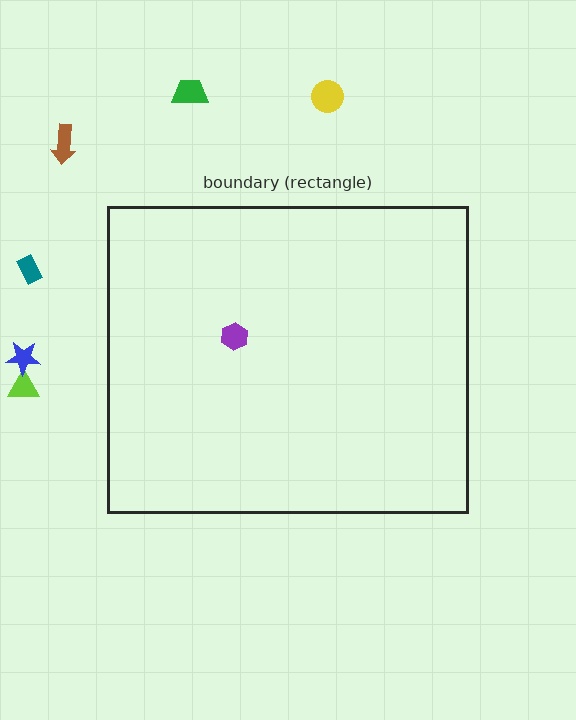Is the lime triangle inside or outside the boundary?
Outside.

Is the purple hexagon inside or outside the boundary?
Inside.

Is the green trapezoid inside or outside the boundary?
Outside.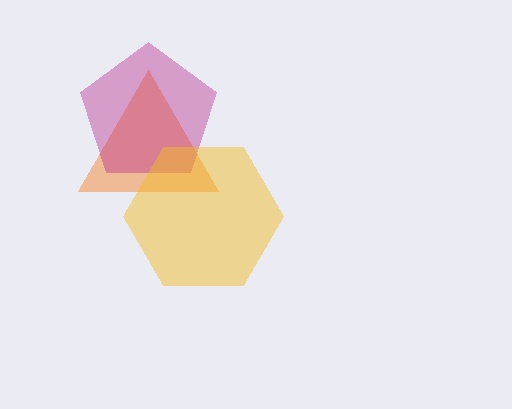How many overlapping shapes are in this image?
There are 3 overlapping shapes in the image.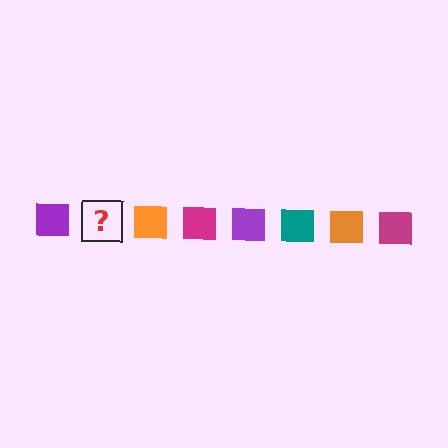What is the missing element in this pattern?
The missing element is a teal square.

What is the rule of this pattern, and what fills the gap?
The rule is that the pattern cycles through purple, teal, orange, magenta squares. The gap should be filled with a teal square.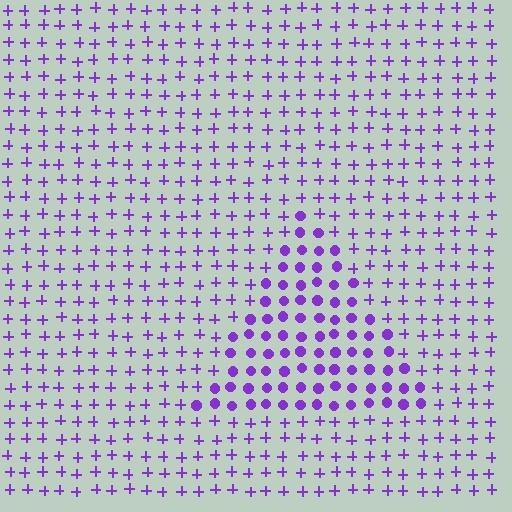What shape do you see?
I see a triangle.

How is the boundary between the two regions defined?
The boundary is defined by a change in element shape: circles inside vs. plus signs outside. All elements share the same color and spacing.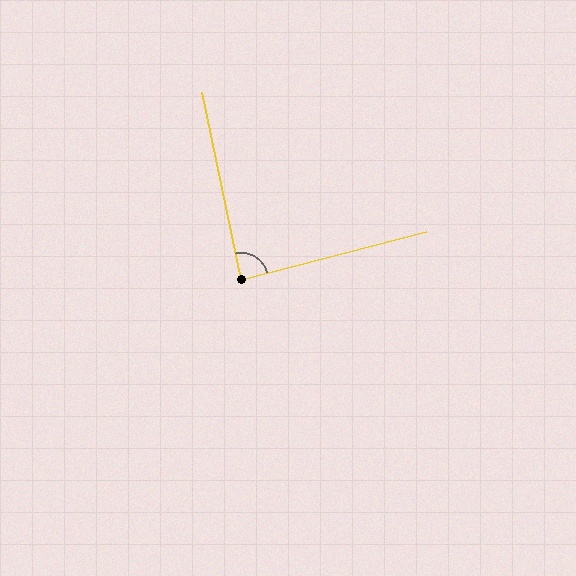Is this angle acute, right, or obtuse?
It is approximately a right angle.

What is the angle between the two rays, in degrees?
Approximately 87 degrees.